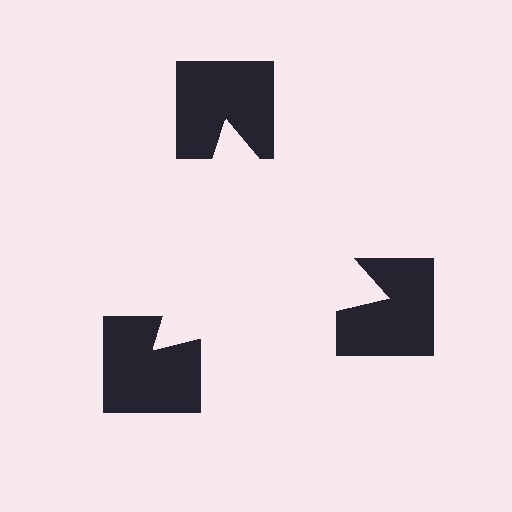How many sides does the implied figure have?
3 sides.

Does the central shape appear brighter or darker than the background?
It typically appears slightly brighter than the background, even though no actual brightness change is drawn.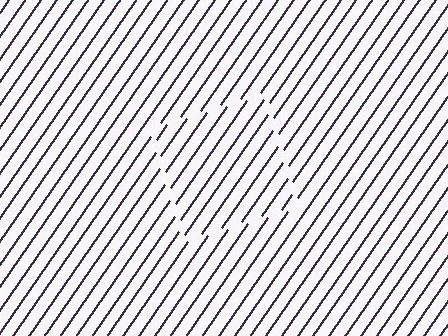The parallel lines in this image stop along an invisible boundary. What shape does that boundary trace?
An illusory square. The interior of the shape contains the same grating, shifted by half a period — the contour is defined by the phase discontinuity where line-ends from the inner and outer gratings abut.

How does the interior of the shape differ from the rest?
The interior of the shape contains the same grating, shifted by half a period — the contour is defined by the phase discontinuity where line-ends from the inner and outer gratings abut.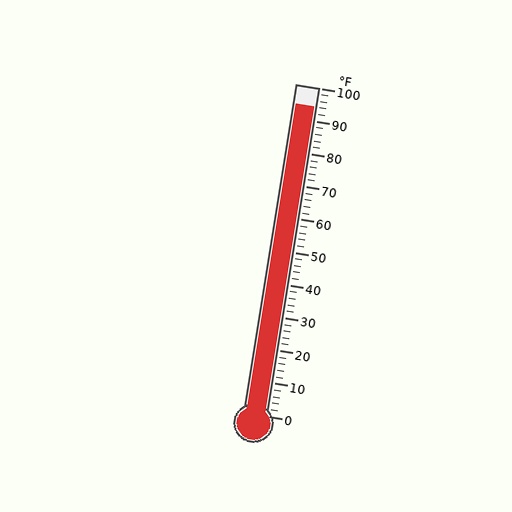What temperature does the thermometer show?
The thermometer shows approximately 94°F.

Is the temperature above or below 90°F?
The temperature is above 90°F.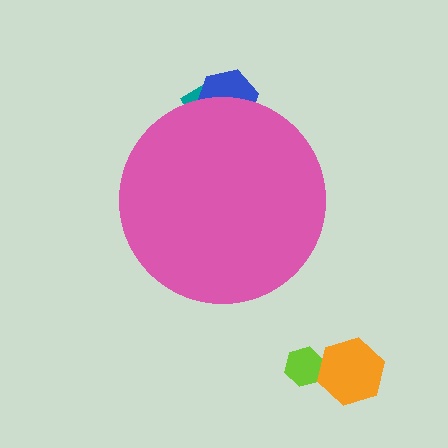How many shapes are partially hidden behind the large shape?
2 shapes are partially hidden.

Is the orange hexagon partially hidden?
No, the orange hexagon is fully visible.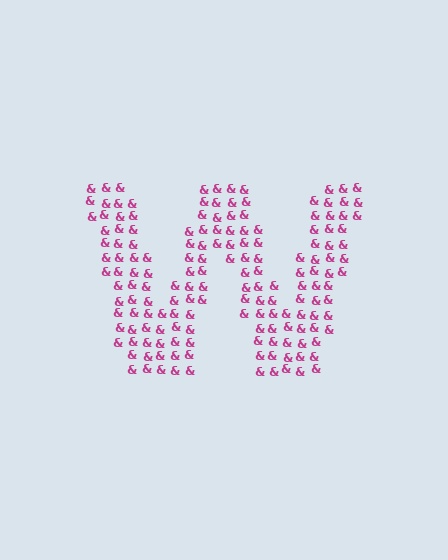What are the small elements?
The small elements are ampersands.